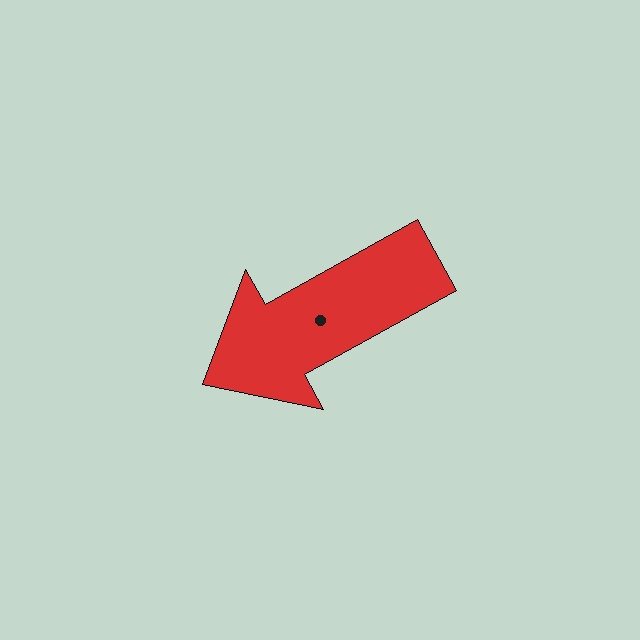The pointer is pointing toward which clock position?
Roughly 8 o'clock.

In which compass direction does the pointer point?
Southwest.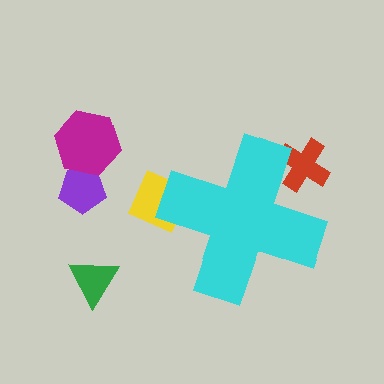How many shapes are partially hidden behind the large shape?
2 shapes are partially hidden.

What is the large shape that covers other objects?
A cyan cross.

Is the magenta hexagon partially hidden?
No, the magenta hexagon is fully visible.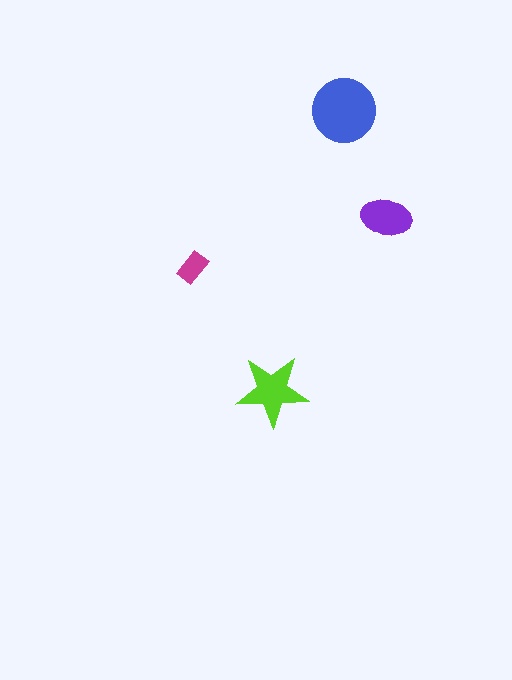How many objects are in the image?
There are 4 objects in the image.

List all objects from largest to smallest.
The blue circle, the lime star, the purple ellipse, the magenta rectangle.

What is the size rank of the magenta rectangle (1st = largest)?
4th.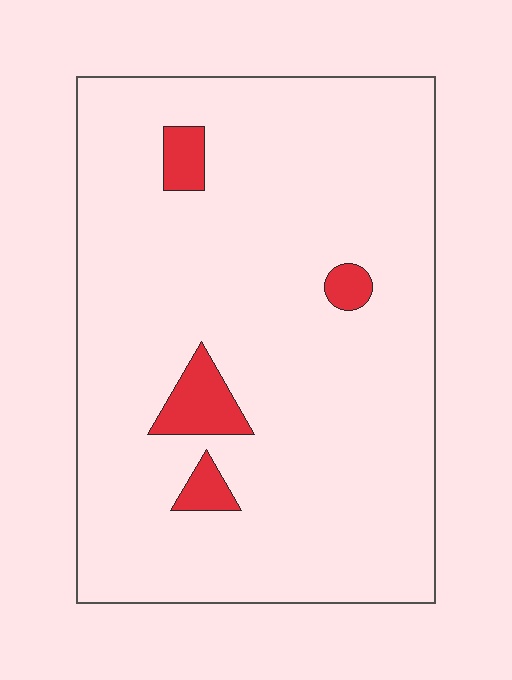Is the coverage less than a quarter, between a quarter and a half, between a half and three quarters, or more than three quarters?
Less than a quarter.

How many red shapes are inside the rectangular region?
4.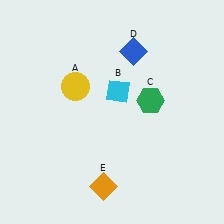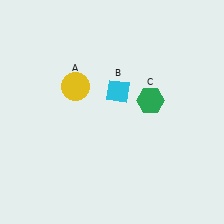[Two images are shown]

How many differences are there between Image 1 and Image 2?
There are 2 differences between the two images.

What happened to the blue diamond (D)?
The blue diamond (D) was removed in Image 2. It was in the top-right area of Image 1.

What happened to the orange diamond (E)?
The orange diamond (E) was removed in Image 2. It was in the bottom-left area of Image 1.